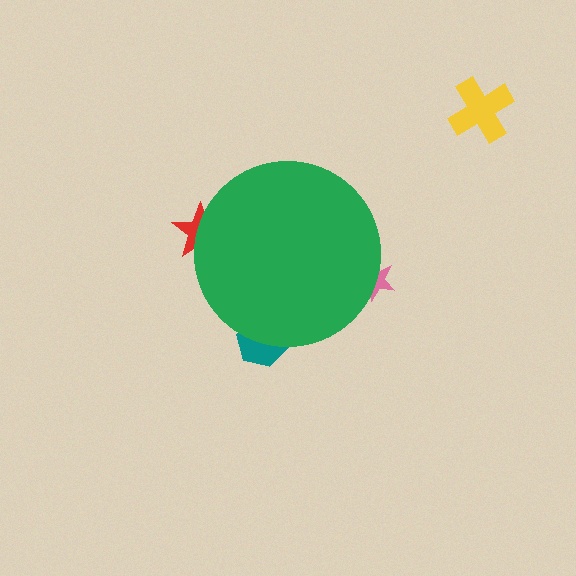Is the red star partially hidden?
Yes, the red star is partially hidden behind the green circle.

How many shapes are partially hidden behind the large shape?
3 shapes are partially hidden.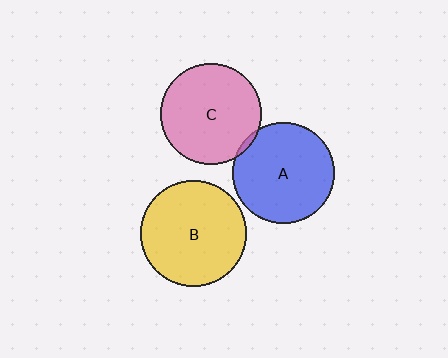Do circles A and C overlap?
Yes.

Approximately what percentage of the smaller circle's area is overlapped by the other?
Approximately 5%.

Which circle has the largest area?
Circle B (yellow).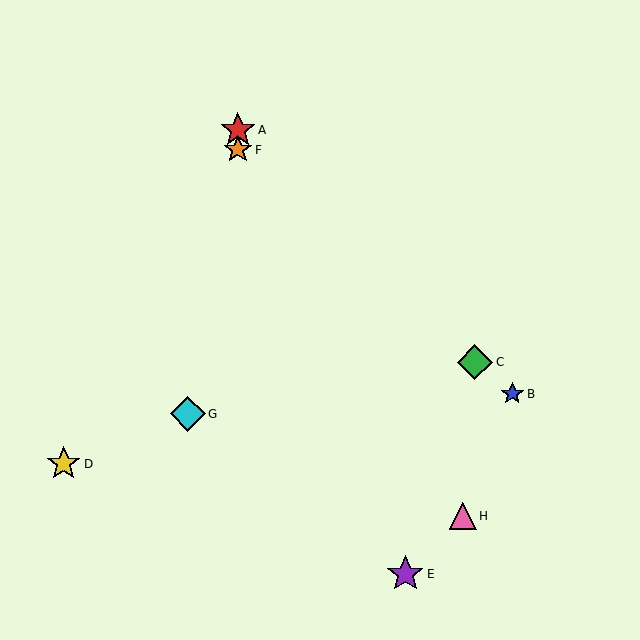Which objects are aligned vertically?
Objects A, F are aligned vertically.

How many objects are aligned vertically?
2 objects (A, F) are aligned vertically.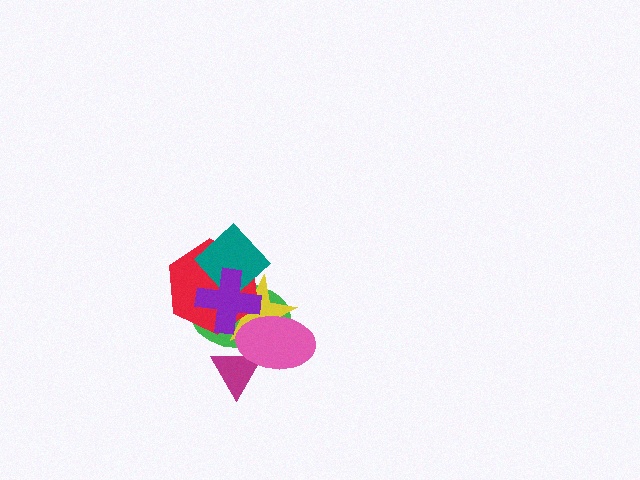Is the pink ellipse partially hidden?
Yes, it is partially covered by another shape.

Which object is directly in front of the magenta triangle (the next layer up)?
The green ellipse is directly in front of the magenta triangle.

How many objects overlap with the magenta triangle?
3 objects overlap with the magenta triangle.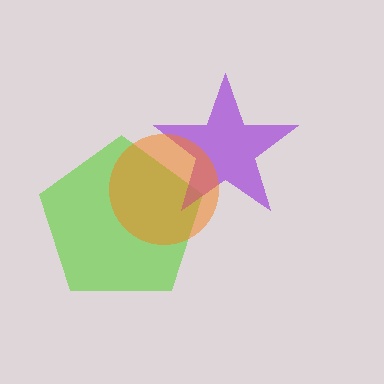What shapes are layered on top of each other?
The layered shapes are: a lime pentagon, a purple star, an orange circle.